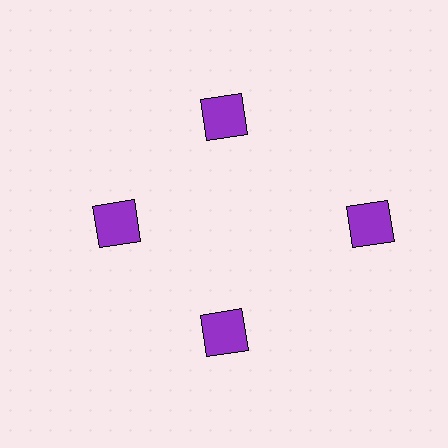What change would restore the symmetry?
The symmetry would be restored by moving it inward, back onto the ring so that all 4 squares sit at equal angles and equal distance from the center.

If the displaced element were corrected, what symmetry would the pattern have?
It would have 4-fold rotational symmetry — the pattern would map onto itself every 90 degrees.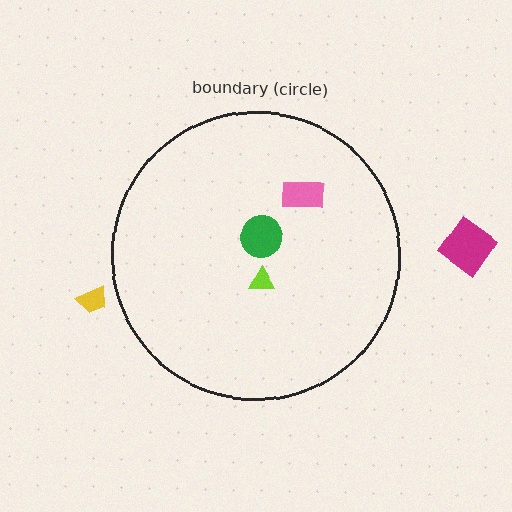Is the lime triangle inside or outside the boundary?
Inside.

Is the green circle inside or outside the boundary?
Inside.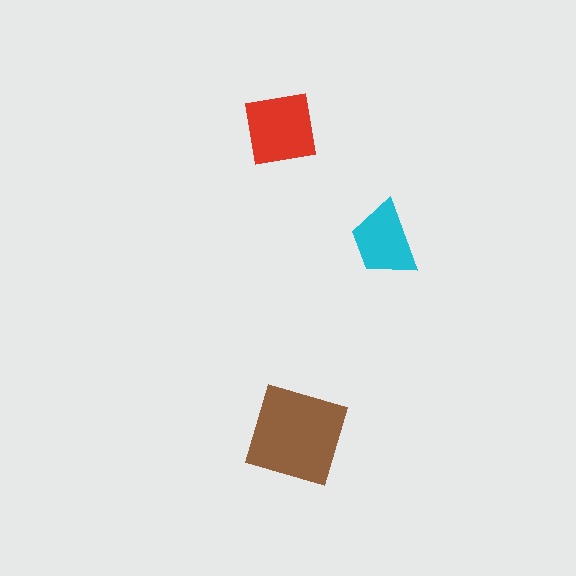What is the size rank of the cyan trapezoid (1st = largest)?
3rd.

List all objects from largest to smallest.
The brown square, the red square, the cyan trapezoid.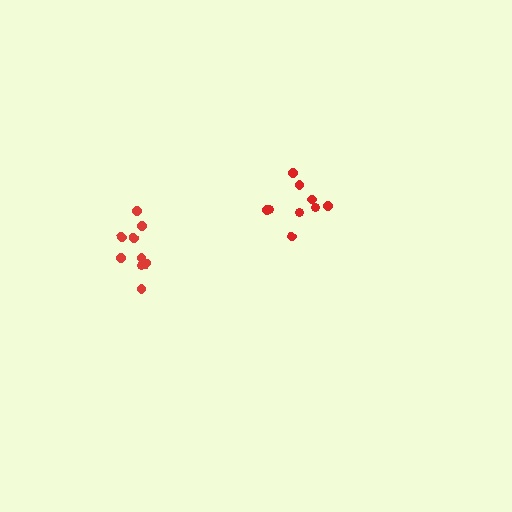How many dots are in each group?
Group 1: 9 dots, Group 2: 9 dots (18 total).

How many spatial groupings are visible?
There are 2 spatial groupings.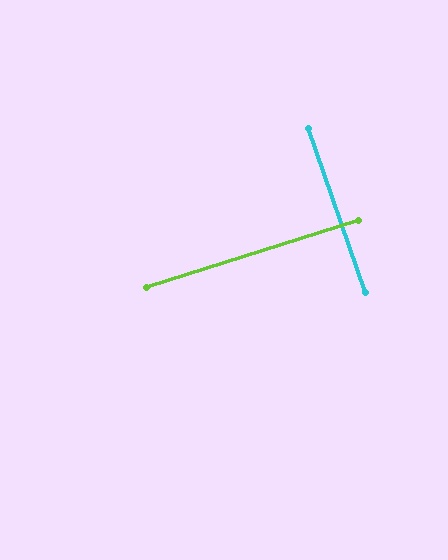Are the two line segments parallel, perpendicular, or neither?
Perpendicular — they meet at approximately 88°.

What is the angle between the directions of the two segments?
Approximately 88 degrees.